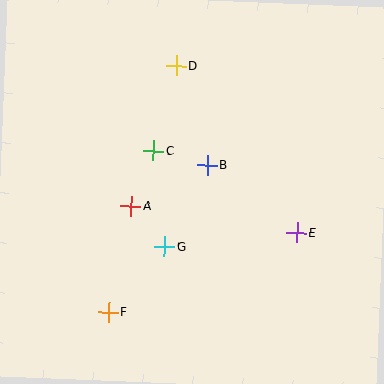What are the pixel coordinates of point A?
Point A is at (131, 206).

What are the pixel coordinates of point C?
Point C is at (153, 150).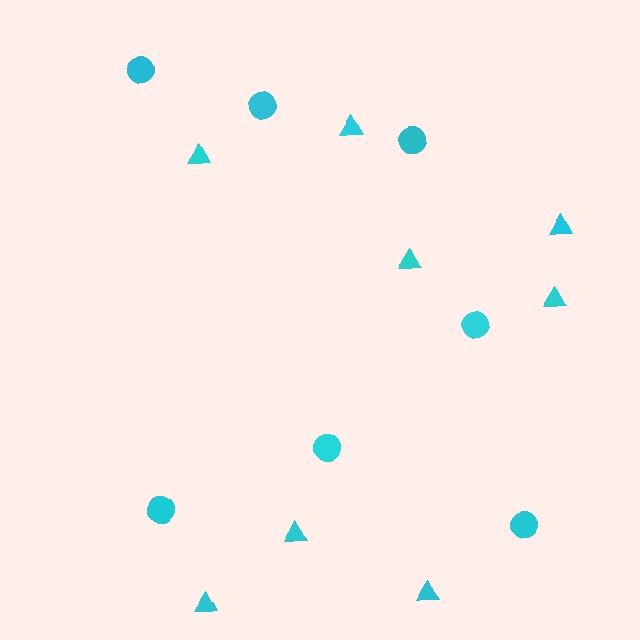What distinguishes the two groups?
There are 2 groups: one group of circles (7) and one group of triangles (8).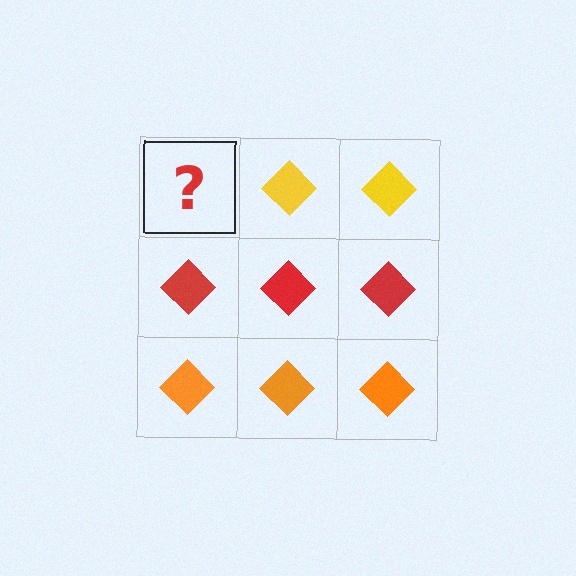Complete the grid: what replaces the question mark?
The question mark should be replaced with a yellow diamond.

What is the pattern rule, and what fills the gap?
The rule is that each row has a consistent color. The gap should be filled with a yellow diamond.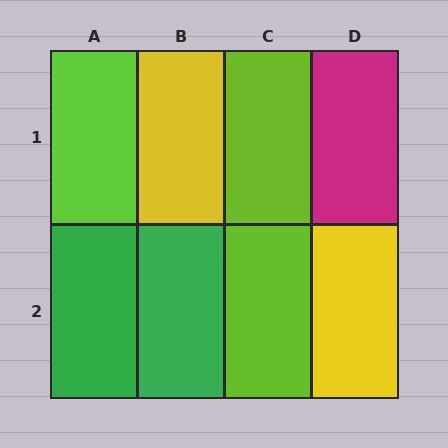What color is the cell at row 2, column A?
Green.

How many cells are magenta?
1 cell is magenta.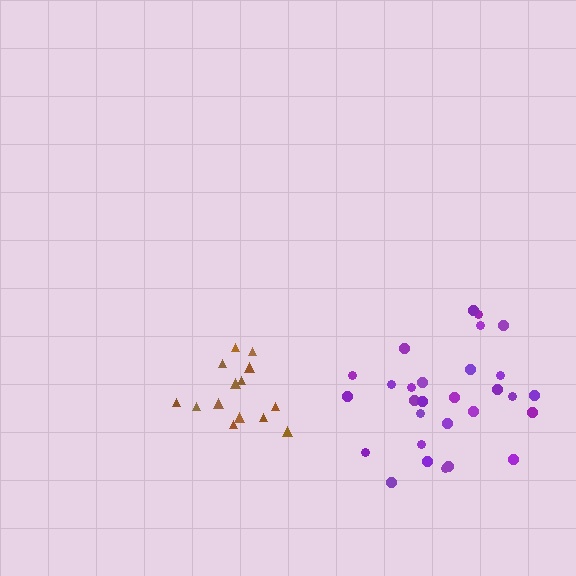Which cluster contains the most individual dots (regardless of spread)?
Purple (29).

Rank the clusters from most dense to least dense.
brown, purple.